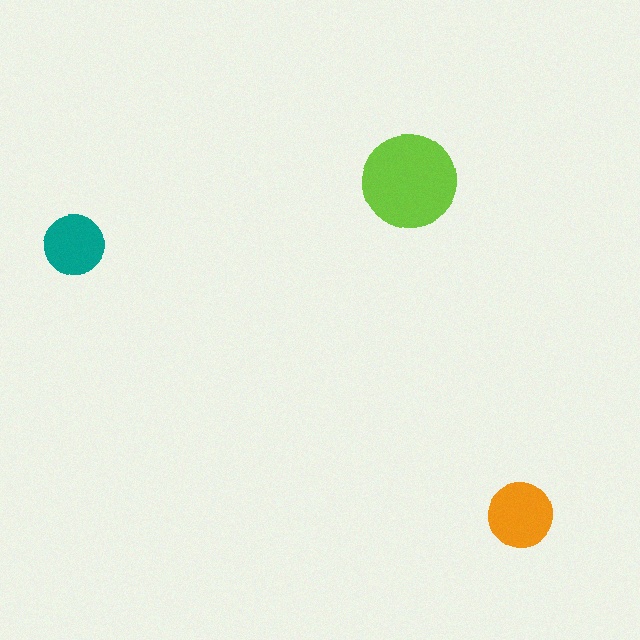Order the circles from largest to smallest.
the lime one, the orange one, the teal one.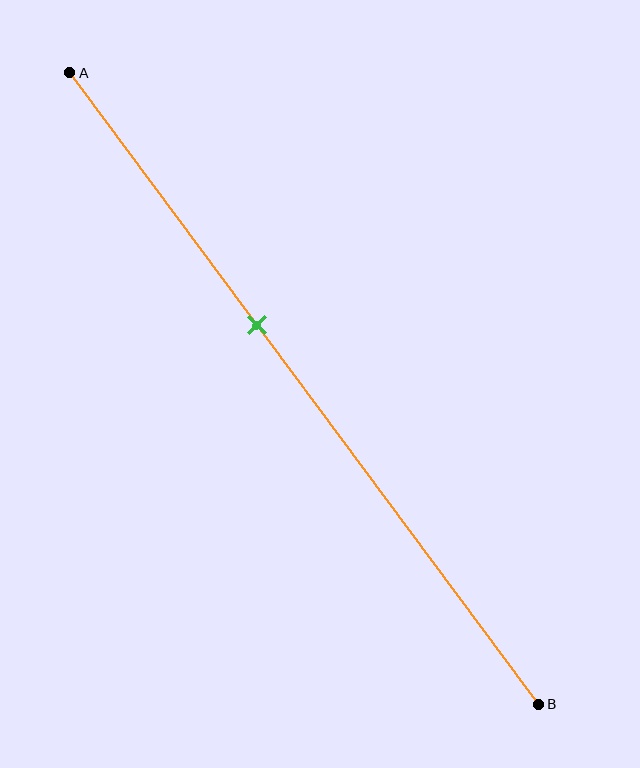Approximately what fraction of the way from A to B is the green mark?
The green mark is approximately 40% of the way from A to B.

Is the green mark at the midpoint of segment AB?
No, the mark is at about 40% from A, not at the 50% midpoint.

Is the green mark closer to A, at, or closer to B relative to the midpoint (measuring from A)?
The green mark is closer to point A than the midpoint of segment AB.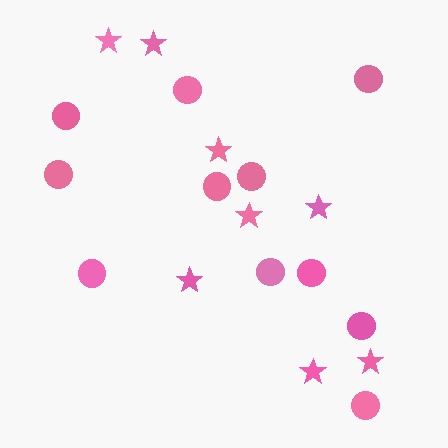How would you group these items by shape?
There are 2 groups: one group of stars (8) and one group of circles (11).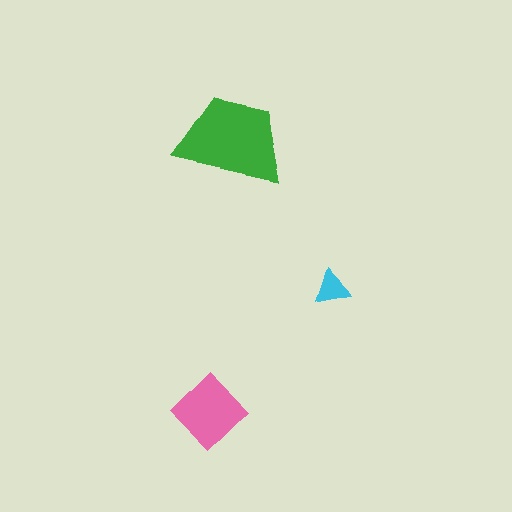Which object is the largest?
The green trapezoid.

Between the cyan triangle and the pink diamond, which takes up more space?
The pink diamond.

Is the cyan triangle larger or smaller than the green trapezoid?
Smaller.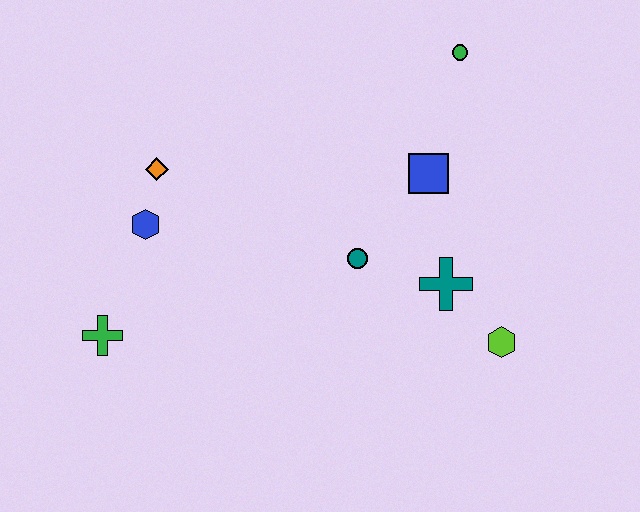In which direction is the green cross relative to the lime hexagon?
The green cross is to the left of the lime hexagon.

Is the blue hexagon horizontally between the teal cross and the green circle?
No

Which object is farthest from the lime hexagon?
The green cross is farthest from the lime hexagon.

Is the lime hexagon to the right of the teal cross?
Yes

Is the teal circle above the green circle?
No